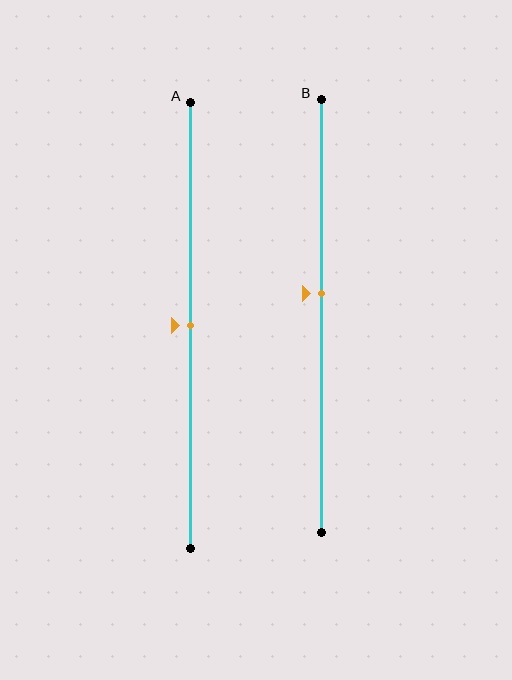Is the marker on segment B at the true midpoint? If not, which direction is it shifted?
No, the marker on segment B is shifted upward by about 5% of the segment length.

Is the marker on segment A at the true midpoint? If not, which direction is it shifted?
Yes, the marker on segment A is at the true midpoint.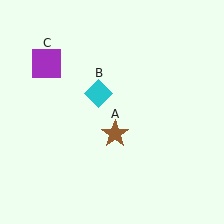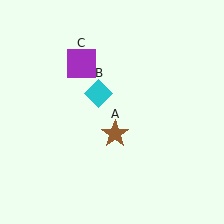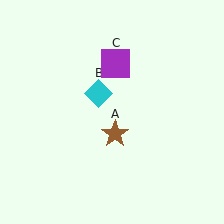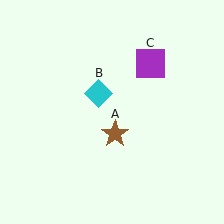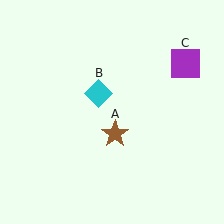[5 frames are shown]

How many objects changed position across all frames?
1 object changed position: purple square (object C).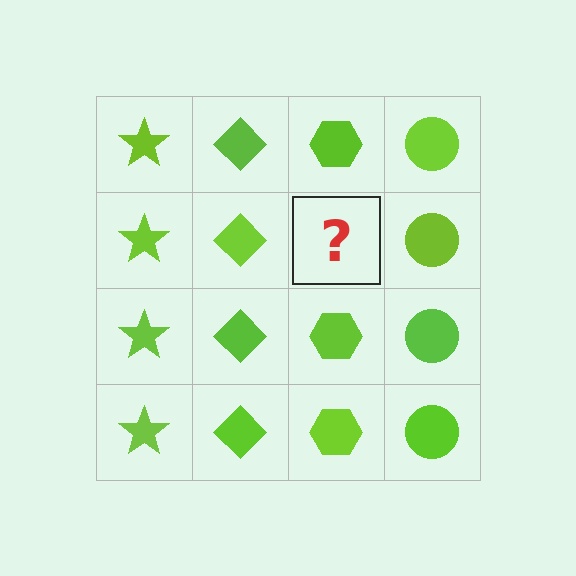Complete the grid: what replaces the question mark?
The question mark should be replaced with a lime hexagon.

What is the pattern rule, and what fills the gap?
The rule is that each column has a consistent shape. The gap should be filled with a lime hexagon.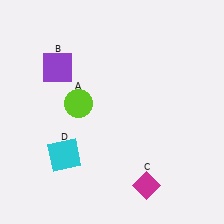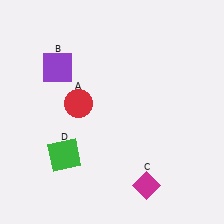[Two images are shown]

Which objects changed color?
A changed from lime to red. D changed from cyan to green.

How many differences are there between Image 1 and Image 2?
There are 2 differences between the two images.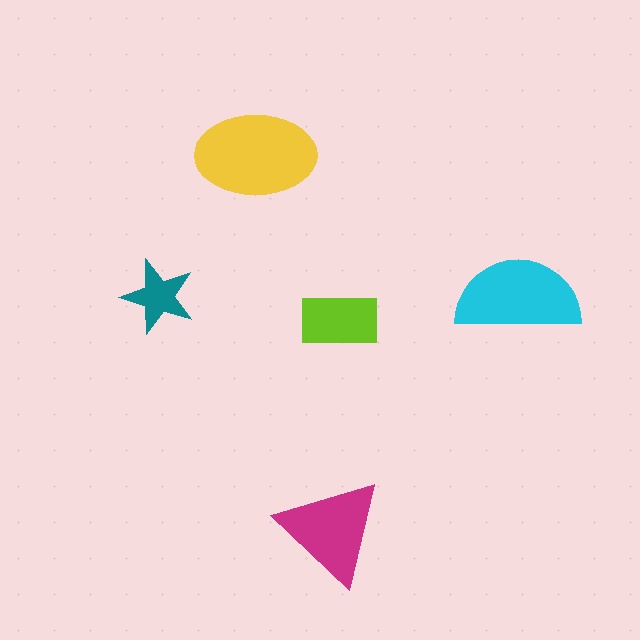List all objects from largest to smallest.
The yellow ellipse, the cyan semicircle, the magenta triangle, the lime rectangle, the teal star.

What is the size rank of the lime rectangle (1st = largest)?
4th.